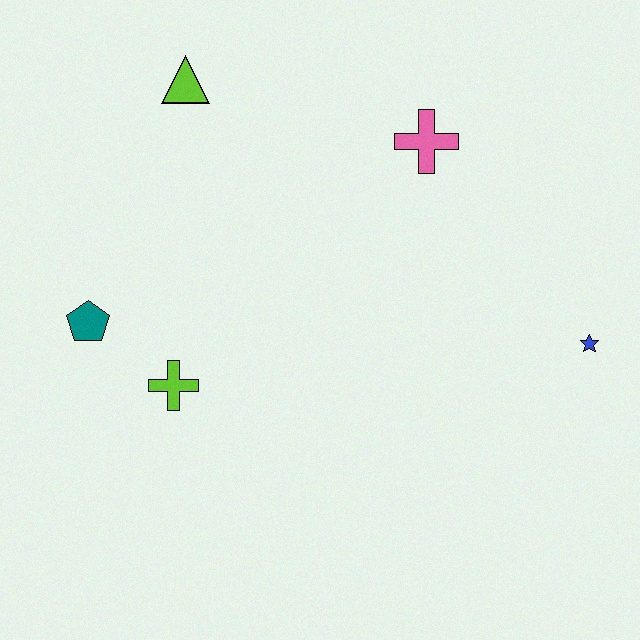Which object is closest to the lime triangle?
The pink cross is closest to the lime triangle.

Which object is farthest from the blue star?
The teal pentagon is farthest from the blue star.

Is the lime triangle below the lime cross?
No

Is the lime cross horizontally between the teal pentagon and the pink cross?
Yes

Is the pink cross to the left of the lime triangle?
No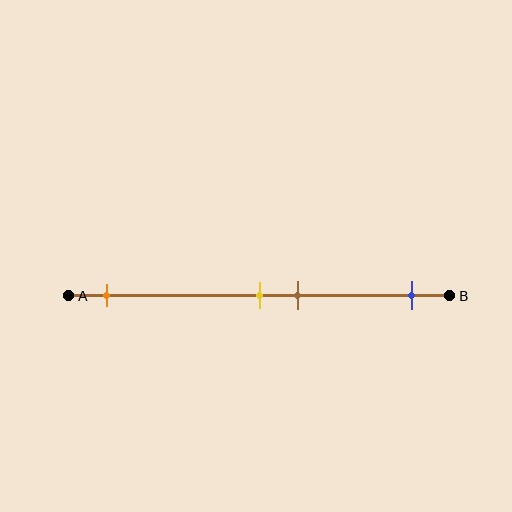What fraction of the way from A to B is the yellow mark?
The yellow mark is approximately 50% (0.5) of the way from A to B.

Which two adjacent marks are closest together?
The yellow and brown marks are the closest adjacent pair.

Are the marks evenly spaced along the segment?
No, the marks are not evenly spaced.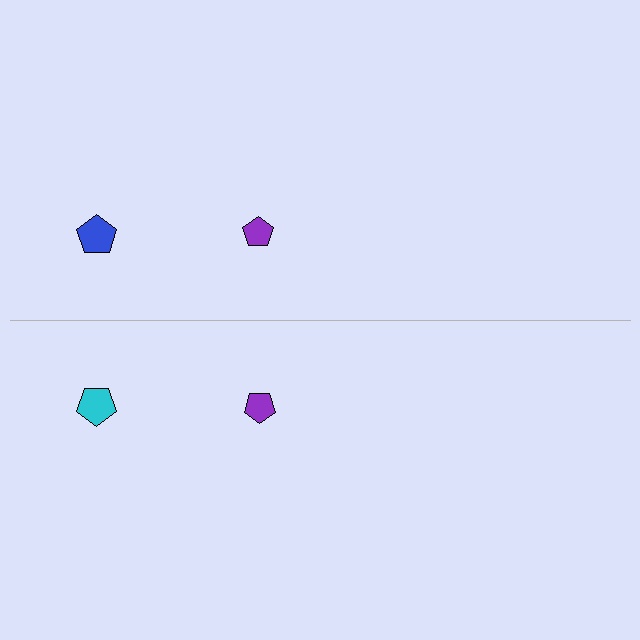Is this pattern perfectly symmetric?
No, the pattern is not perfectly symmetric. The cyan pentagon on the bottom side breaks the symmetry — its mirror counterpart is blue.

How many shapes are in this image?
There are 4 shapes in this image.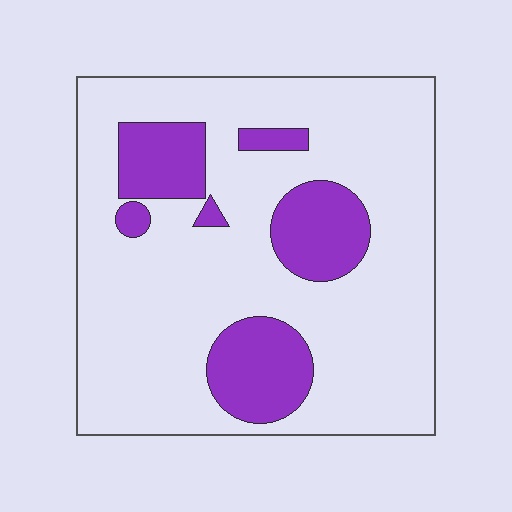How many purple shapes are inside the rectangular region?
6.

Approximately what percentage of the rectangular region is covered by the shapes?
Approximately 20%.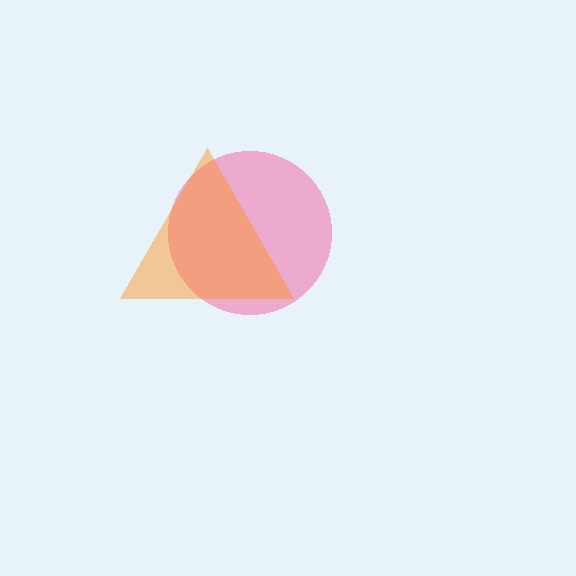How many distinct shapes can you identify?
There are 2 distinct shapes: a pink circle, an orange triangle.